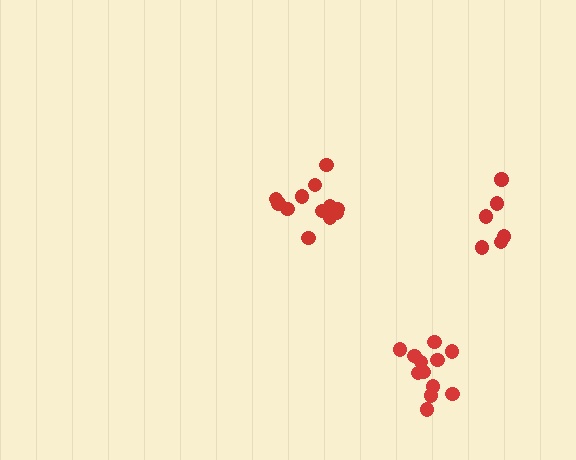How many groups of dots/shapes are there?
There are 3 groups.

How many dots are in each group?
Group 1: 12 dots, Group 2: 12 dots, Group 3: 6 dots (30 total).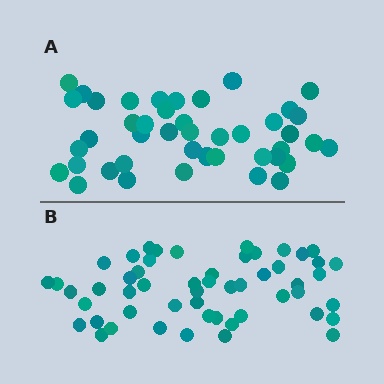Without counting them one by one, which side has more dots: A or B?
Region B (the bottom region) has more dots.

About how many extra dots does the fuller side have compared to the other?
Region B has roughly 10 or so more dots than region A.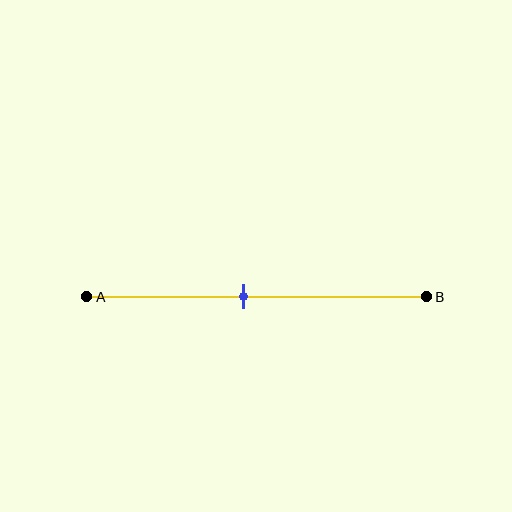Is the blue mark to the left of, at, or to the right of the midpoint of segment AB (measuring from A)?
The blue mark is to the left of the midpoint of segment AB.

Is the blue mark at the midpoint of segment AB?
No, the mark is at about 45% from A, not at the 50% midpoint.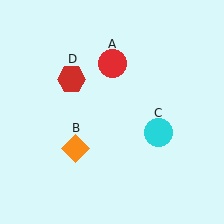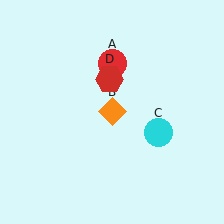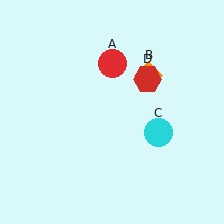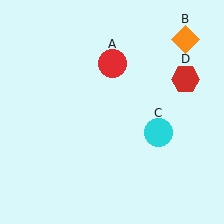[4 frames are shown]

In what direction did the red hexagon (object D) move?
The red hexagon (object D) moved right.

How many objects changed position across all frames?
2 objects changed position: orange diamond (object B), red hexagon (object D).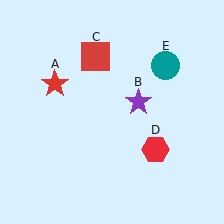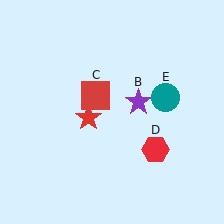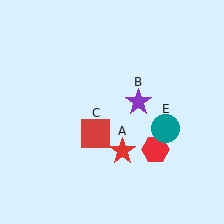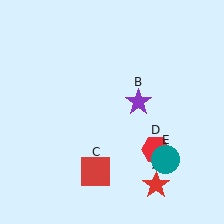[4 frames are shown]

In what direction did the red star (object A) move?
The red star (object A) moved down and to the right.